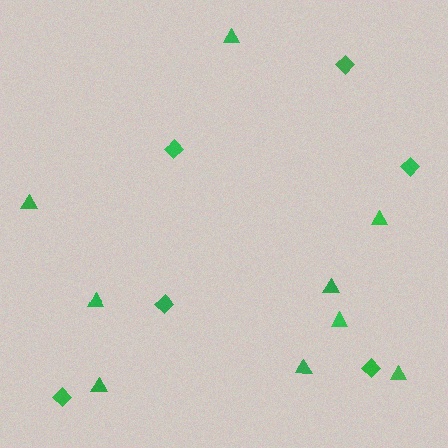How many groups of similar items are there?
There are 2 groups: one group of triangles (9) and one group of diamonds (6).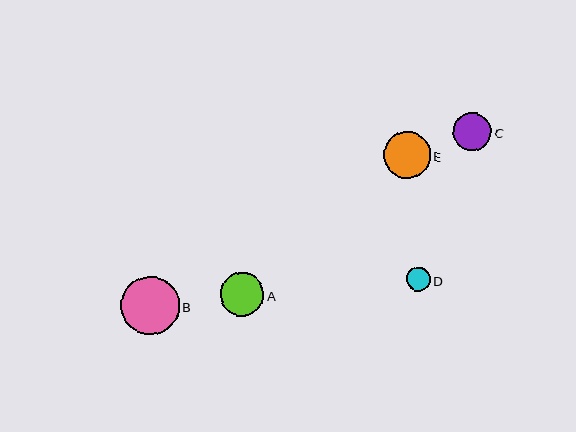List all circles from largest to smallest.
From largest to smallest: B, E, A, C, D.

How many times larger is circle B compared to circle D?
Circle B is approximately 2.4 times the size of circle D.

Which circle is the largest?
Circle B is the largest with a size of approximately 58 pixels.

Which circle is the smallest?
Circle D is the smallest with a size of approximately 24 pixels.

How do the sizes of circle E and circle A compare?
Circle E and circle A are approximately the same size.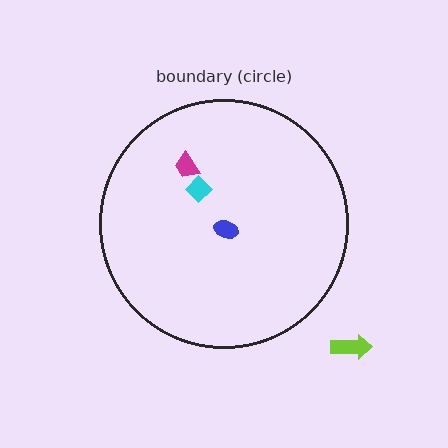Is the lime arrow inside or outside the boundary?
Outside.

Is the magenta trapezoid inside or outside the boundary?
Inside.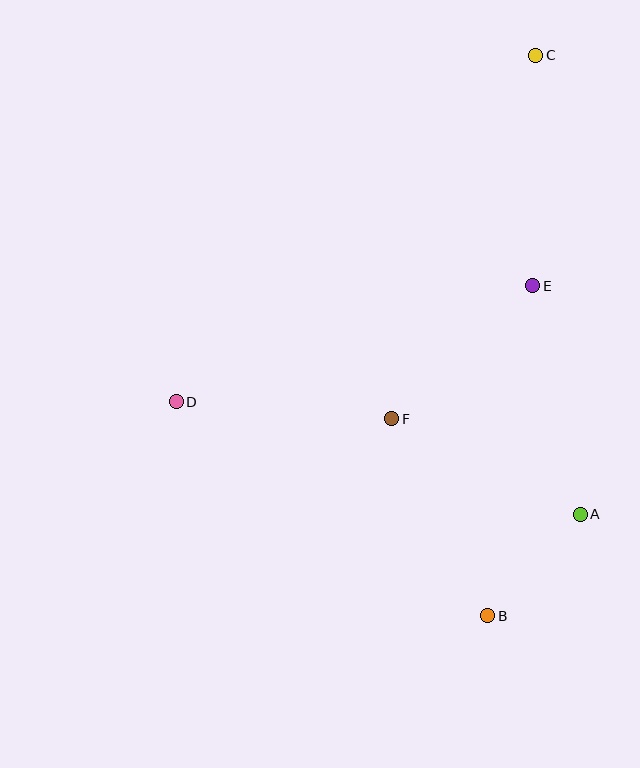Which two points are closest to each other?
Points A and B are closest to each other.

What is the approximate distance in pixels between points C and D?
The distance between C and D is approximately 500 pixels.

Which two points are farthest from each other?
Points B and C are farthest from each other.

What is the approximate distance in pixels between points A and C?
The distance between A and C is approximately 461 pixels.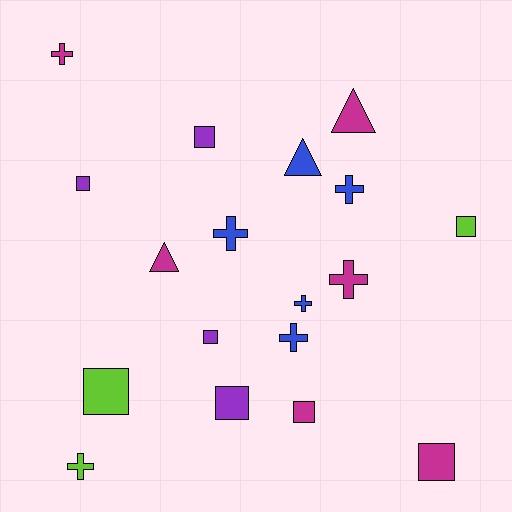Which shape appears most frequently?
Square, with 8 objects.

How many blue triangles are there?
There is 1 blue triangle.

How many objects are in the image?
There are 18 objects.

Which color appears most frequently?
Magenta, with 6 objects.